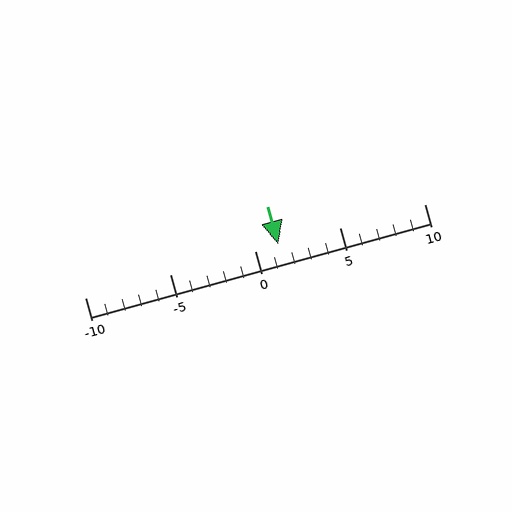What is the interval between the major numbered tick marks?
The major tick marks are spaced 5 units apart.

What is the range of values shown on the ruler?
The ruler shows values from -10 to 10.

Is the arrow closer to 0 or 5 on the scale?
The arrow is closer to 0.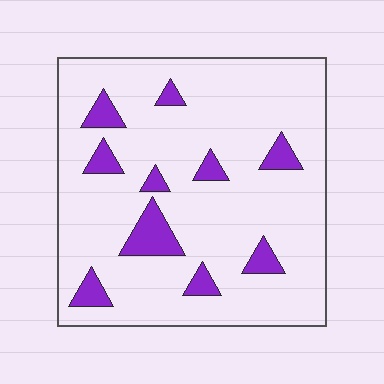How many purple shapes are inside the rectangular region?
10.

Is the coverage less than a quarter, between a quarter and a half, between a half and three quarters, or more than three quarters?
Less than a quarter.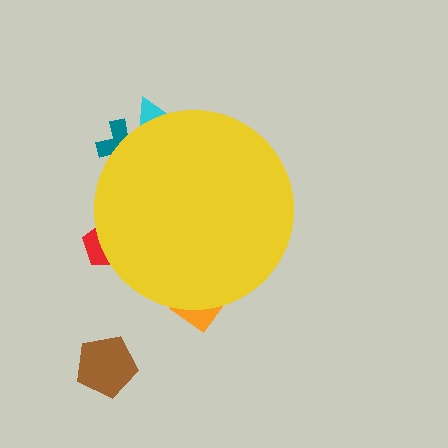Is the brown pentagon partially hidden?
No, the brown pentagon is fully visible.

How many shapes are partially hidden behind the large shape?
4 shapes are partially hidden.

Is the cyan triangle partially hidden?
Yes, the cyan triangle is partially hidden behind the yellow circle.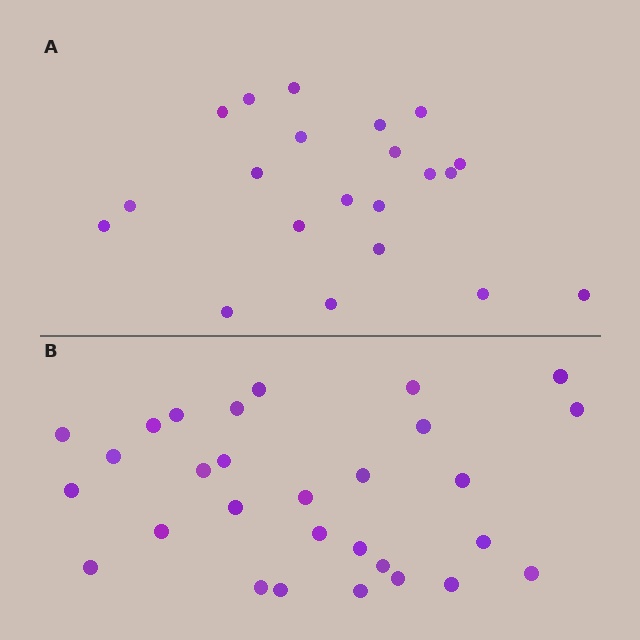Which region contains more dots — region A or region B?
Region B (the bottom region) has more dots.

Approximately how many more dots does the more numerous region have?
Region B has roughly 8 or so more dots than region A.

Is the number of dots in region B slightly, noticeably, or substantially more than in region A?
Region B has noticeably more, but not dramatically so. The ratio is roughly 1.4 to 1.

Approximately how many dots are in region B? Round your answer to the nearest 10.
About 30 dots. (The exact count is 29, which rounds to 30.)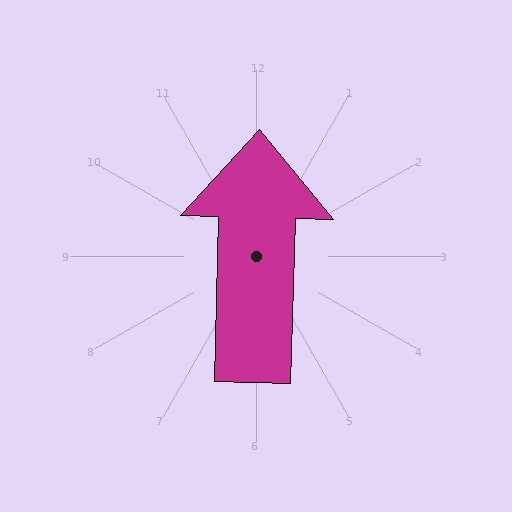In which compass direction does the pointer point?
North.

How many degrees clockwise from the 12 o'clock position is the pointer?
Approximately 1 degrees.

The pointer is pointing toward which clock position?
Roughly 12 o'clock.